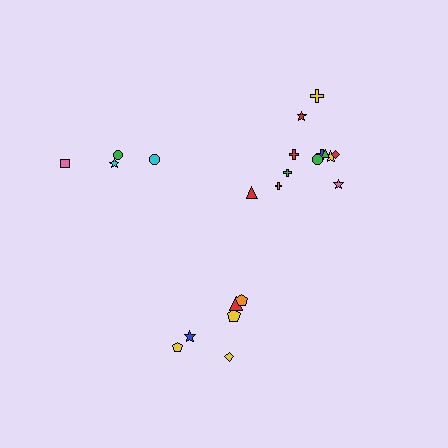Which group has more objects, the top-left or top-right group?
The top-right group.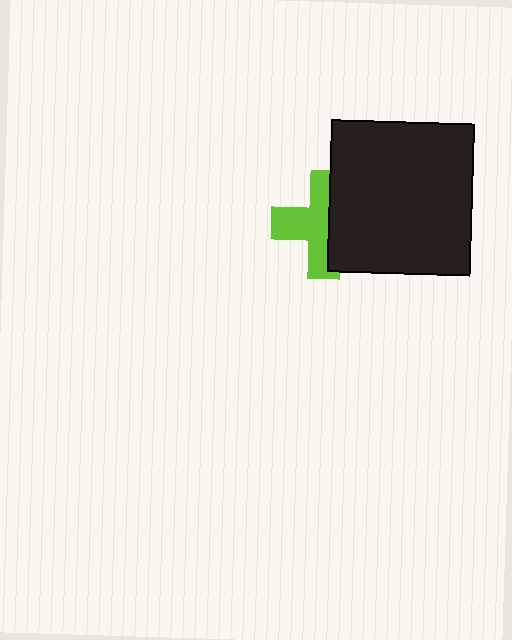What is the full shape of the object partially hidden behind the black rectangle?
The partially hidden object is a lime cross.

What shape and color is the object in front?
The object in front is a black rectangle.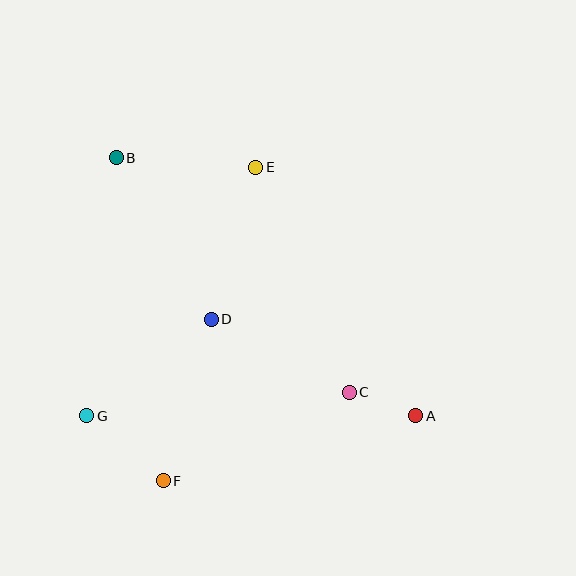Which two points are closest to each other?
Points A and C are closest to each other.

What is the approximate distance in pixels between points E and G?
The distance between E and G is approximately 301 pixels.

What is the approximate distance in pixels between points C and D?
The distance between C and D is approximately 156 pixels.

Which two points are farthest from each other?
Points A and B are farthest from each other.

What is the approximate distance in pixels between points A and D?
The distance between A and D is approximately 226 pixels.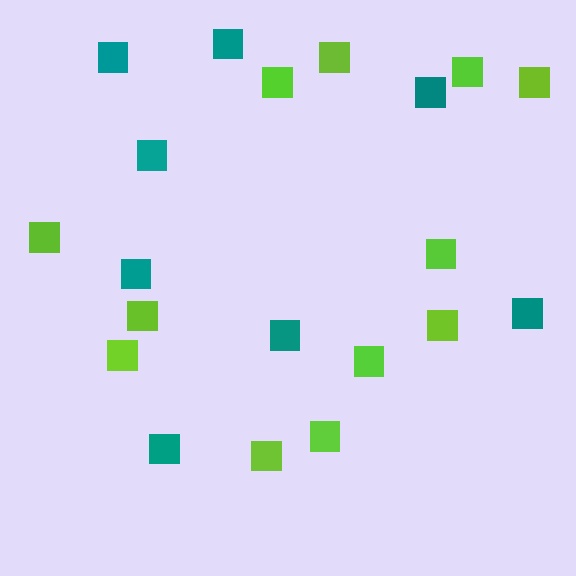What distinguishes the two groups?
There are 2 groups: one group of teal squares (8) and one group of lime squares (12).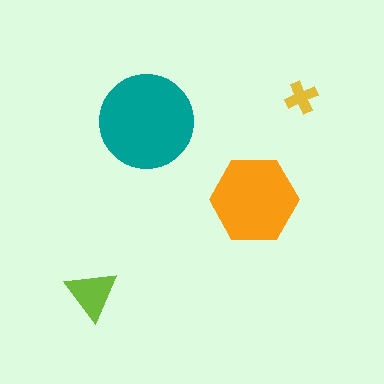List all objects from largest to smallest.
The teal circle, the orange hexagon, the lime triangle, the yellow cross.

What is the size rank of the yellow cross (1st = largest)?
4th.